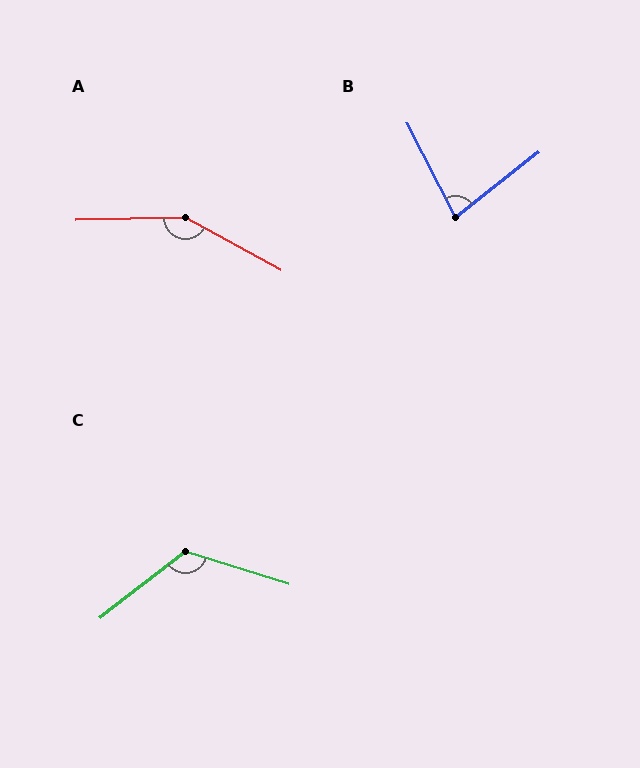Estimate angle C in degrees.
Approximately 125 degrees.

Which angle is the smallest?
B, at approximately 79 degrees.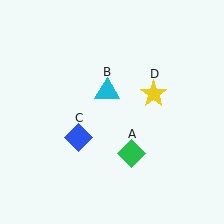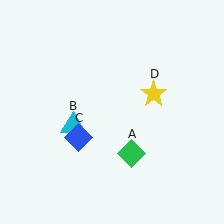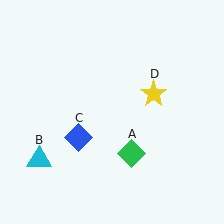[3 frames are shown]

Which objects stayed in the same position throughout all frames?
Green diamond (object A) and blue diamond (object C) and yellow star (object D) remained stationary.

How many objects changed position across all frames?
1 object changed position: cyan triangle (object B).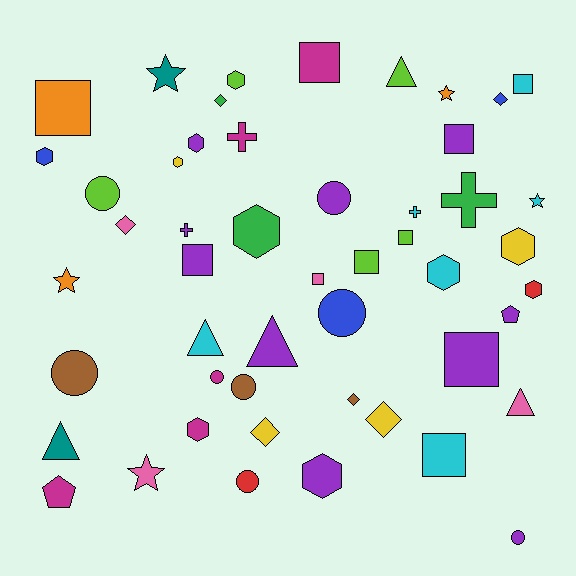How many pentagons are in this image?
There are 2 pentagons.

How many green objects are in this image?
There are 3 green objects.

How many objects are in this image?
There are 50 objects.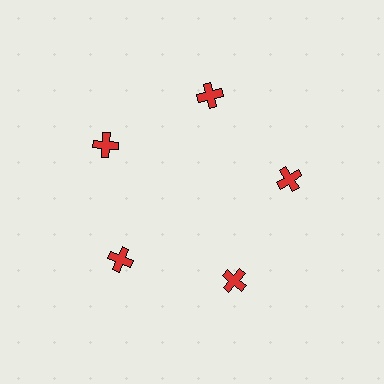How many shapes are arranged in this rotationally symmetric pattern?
There are 5 shapes, arranged in 5 groups of 1.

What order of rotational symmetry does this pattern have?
This pattern has 5-fold rotational symmetry.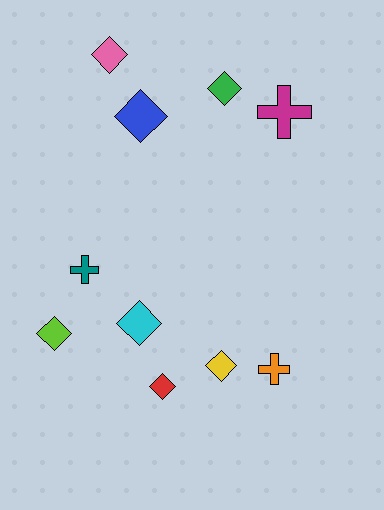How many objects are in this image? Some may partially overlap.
There are 10 objects.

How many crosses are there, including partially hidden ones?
There are 3 crosses.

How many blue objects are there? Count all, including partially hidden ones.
There is 1 blue object.